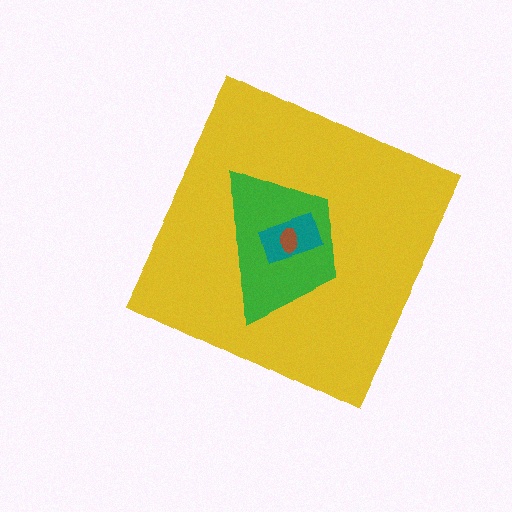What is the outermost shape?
The yellow diamond.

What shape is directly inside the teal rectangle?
The brown ellipse.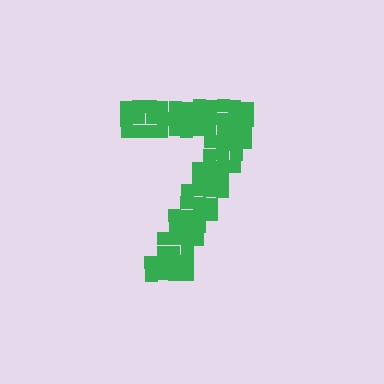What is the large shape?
The large shape is the digit 7.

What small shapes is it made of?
It is made of small squares.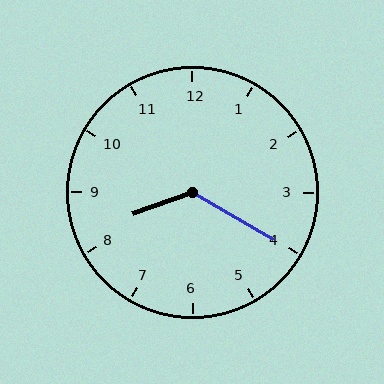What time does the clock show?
8:20.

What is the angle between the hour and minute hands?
Approximately 130 degrees.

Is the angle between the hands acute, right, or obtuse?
It is obtuse.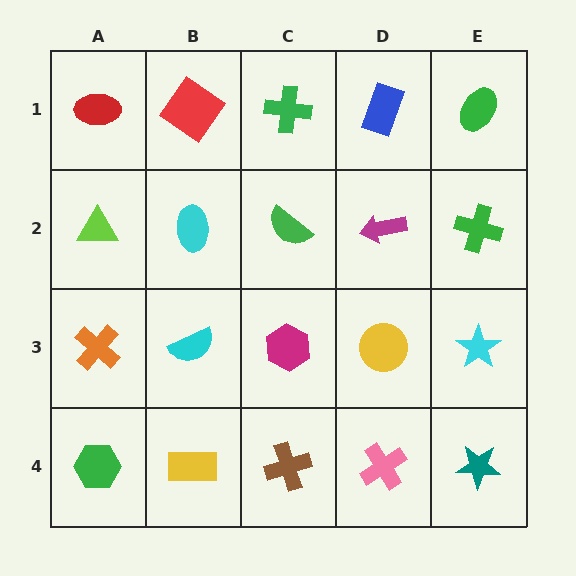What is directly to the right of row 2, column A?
A cyan ellipse.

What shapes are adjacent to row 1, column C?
A green semicircle (row 2, column C), a red diamond (row 1, column B), a blue rectangle (row 1, column D).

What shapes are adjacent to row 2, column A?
A red ellipse (row 1, column A), an orange cross (row 3, column A), a cyan ellipse (row 2, column B).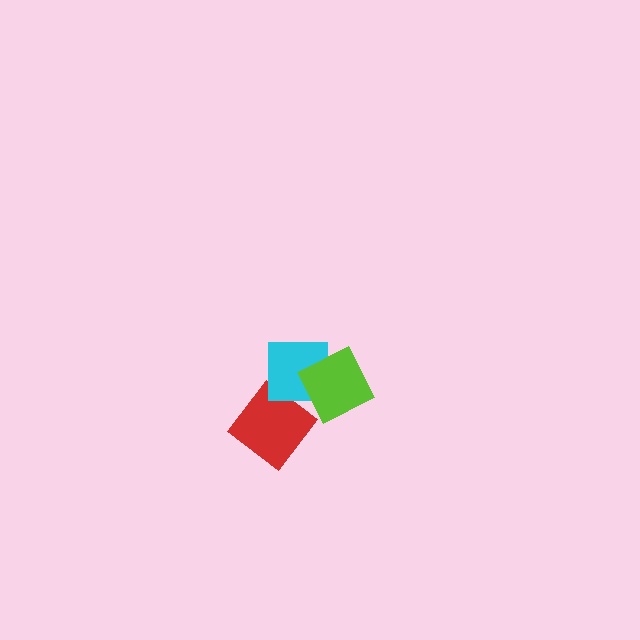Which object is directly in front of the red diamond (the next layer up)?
The cyan square is directly in front of the red diamond.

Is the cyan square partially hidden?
Yes, it is partially covered by another shape.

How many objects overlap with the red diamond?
2 objects overlap with the red diamond.